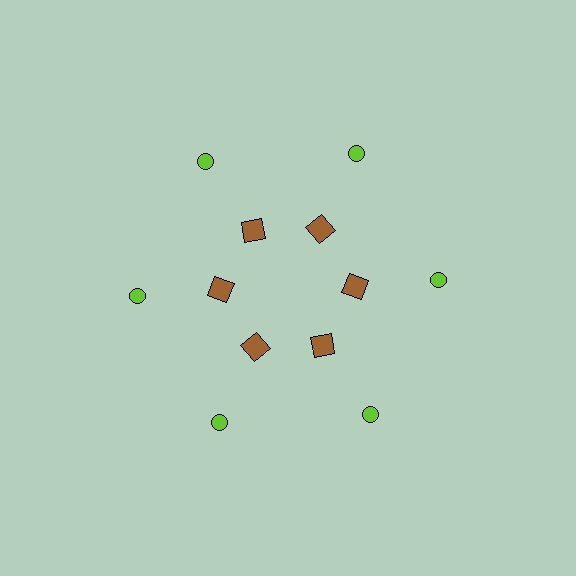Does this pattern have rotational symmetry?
Yes, this pattern has 6-fold rotational symmetry. It looks the same after rotating 60 degrees around the center.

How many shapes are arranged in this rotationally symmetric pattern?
There are 12 shapes, arranged in 6 groups of 2.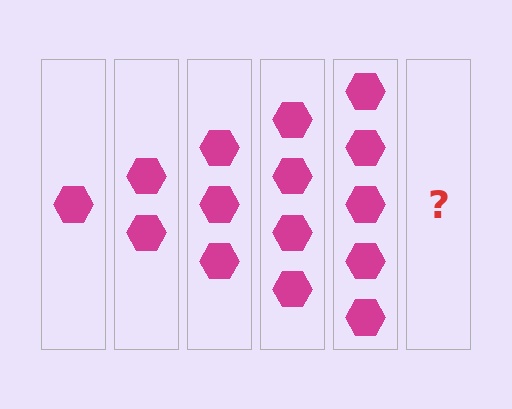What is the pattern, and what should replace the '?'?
The pattern is that each step adds one more hexagon. The '?' should be 6 hexagons.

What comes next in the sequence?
The next element should be 6 hexagons.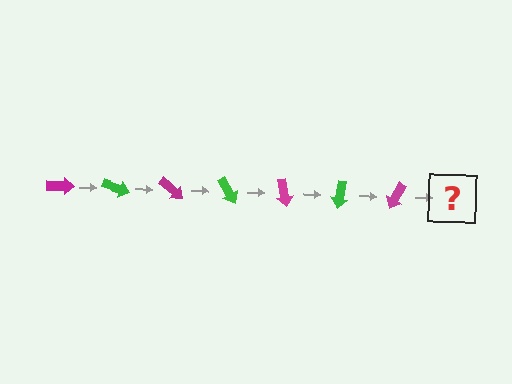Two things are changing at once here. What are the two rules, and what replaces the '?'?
The two rules are that it rotates 20 degrees each step and the color cycles through magenta and green. The '?' should be a green arrow, rotated 140 degrees from the start.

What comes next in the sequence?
The next element should be a green arrow, rotated 140 degrees from the start.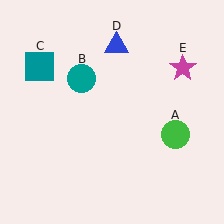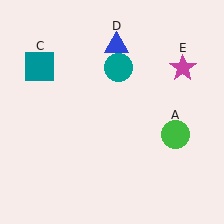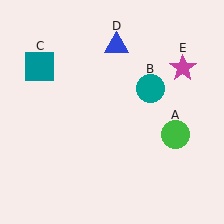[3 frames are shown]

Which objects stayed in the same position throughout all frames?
Green circle (object A) and teal square (object C) and blue triangle (object D) and magenta star (object E) remained stationary.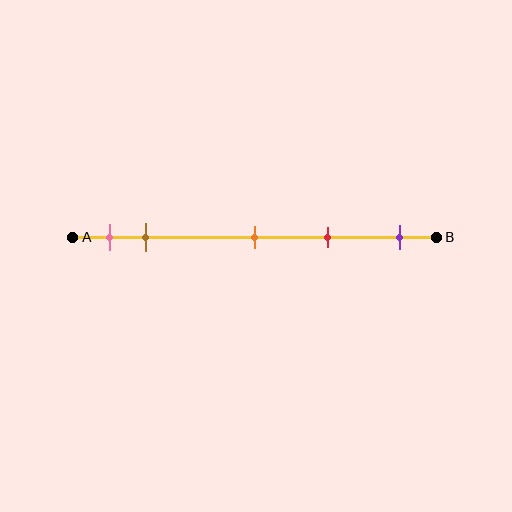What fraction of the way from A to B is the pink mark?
The pink mark is approximately 10% (0.1) of the way from A to B.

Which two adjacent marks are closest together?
The pink and brown marks are the closest adjacent pair.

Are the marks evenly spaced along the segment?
No, the marks are not evenly spaced.